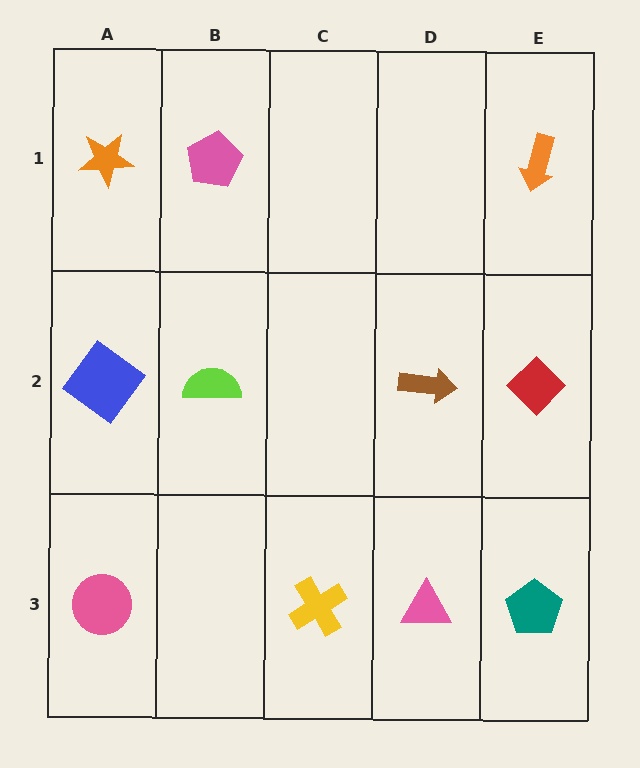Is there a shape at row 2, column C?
No, that cell is empty.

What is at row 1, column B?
A pink pentagon.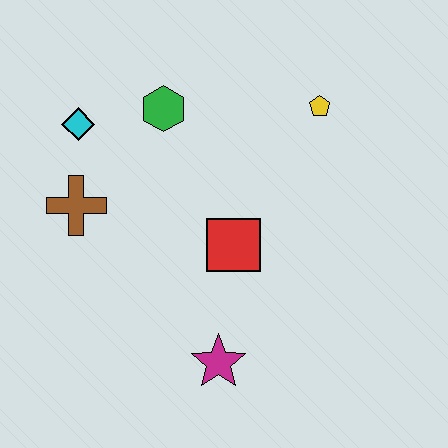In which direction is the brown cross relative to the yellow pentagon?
The brown cross is to the left of the yellow pentagon.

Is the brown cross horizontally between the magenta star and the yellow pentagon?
No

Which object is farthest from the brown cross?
The yellow pentagon is farthest from the brown cross.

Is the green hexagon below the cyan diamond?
No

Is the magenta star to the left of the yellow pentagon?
Yes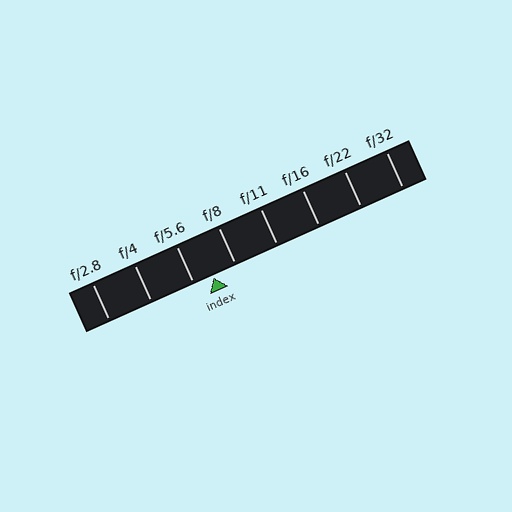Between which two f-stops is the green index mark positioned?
The index mark is between f/5.6 and f/8.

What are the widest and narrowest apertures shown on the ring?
The widest aperture shown is f/2.8 and the narrowest is f/32.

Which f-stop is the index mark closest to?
The index mark is closest to f/5.6.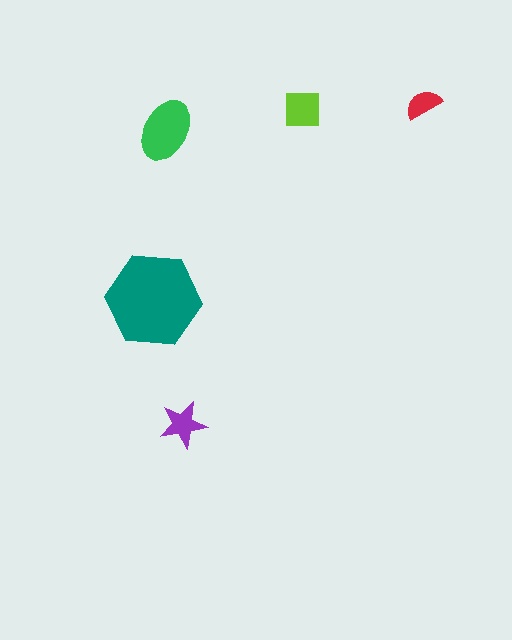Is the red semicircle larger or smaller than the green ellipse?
Smaller.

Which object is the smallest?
The red semicircle.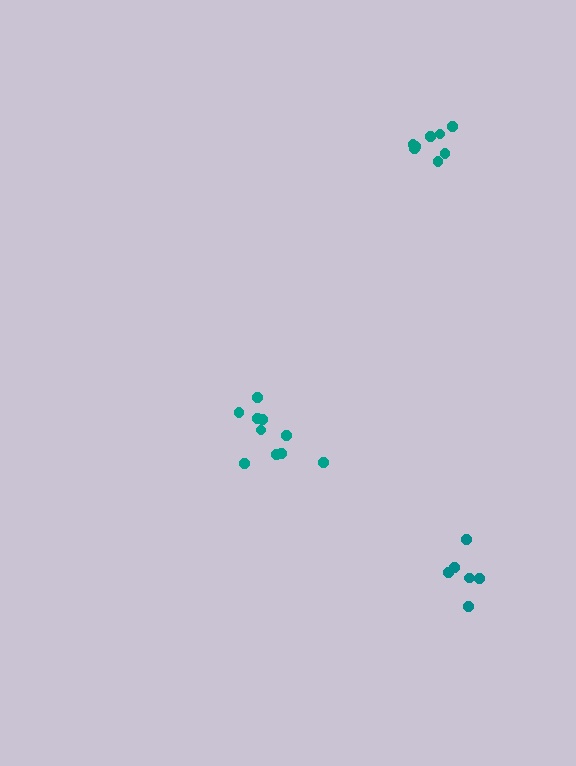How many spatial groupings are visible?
There are 3 spatial groupings.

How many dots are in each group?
Group 1: 8 dots, Group 2: 10 dots, Group 3: 6 dots (24 total).